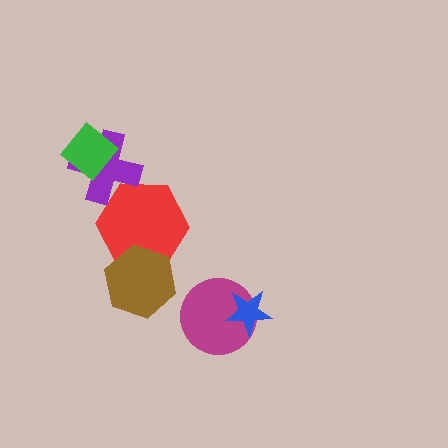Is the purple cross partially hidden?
Yes, it is partially covered by another shape.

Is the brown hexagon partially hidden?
No, no other shape covers it.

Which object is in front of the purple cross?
The green diamond is in front of the purple cross.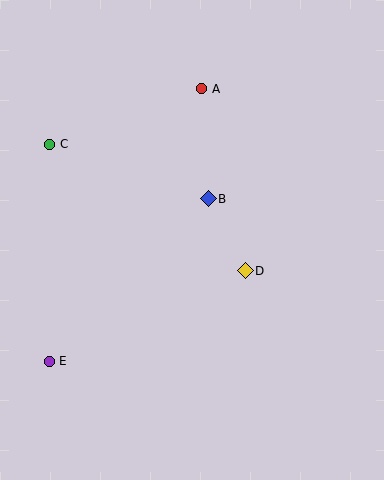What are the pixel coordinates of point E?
Point E is at (49, 361).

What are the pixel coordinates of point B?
Point B is at (208, 199).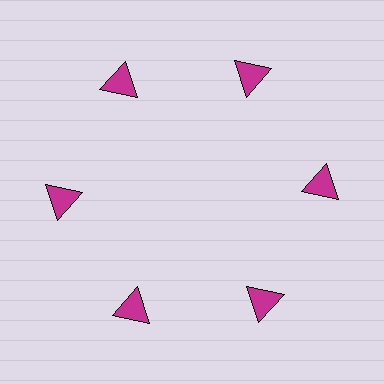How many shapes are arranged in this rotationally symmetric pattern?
There are 6 shapes, arranged in 6 groups of 1.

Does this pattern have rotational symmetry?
Yes, this pattern has 6-fold rotational symmetry. It looks the same after rotating 60 degrees around the center.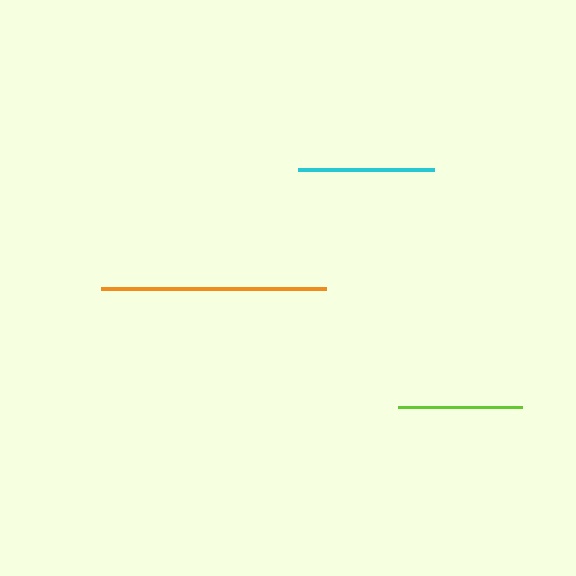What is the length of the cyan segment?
The cyan segment is approximately 135 pixels long.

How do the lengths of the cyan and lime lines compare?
The cyan and lime lines are approximately the same length.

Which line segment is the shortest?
The lime line is the shortest at approximately 125 pixels.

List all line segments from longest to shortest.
From longest to shortest: orange, cyan, lime.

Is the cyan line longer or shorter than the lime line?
The cyan line is longer than the lime line.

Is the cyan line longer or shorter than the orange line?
The orange line is longer than the cyan line.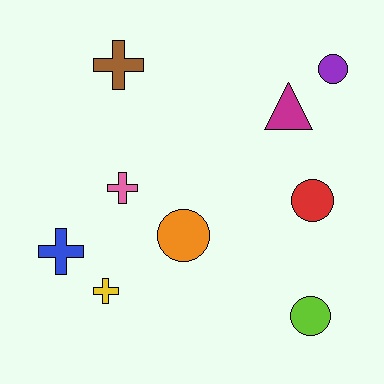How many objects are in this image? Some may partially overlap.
There are 9 objects.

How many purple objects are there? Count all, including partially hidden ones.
There is 1 purple object.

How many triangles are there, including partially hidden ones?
There is 1 triangle.